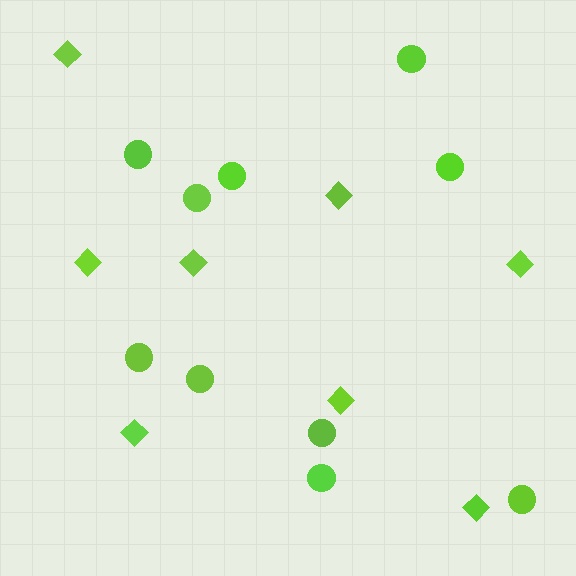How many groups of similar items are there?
There are 2 groups: one group of diamonds (8) and one group of circles (10).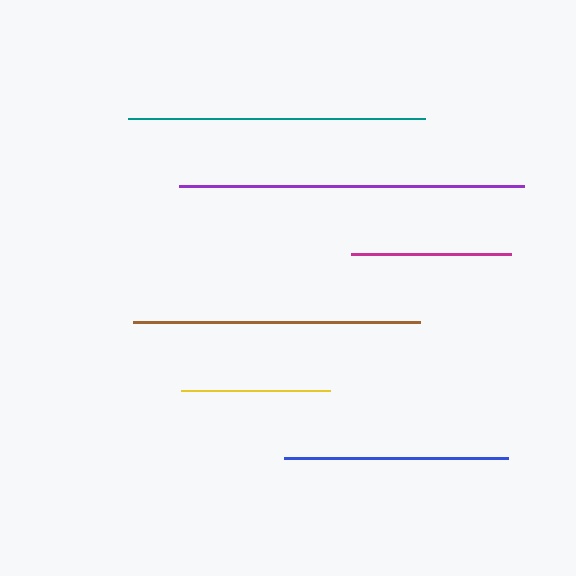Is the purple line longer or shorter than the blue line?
The purple line is longer than the blue line.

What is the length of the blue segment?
The blue segment is approximately 224 pixels long.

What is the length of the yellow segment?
The yellow segment is approximately 150 pixels long.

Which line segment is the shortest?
The yellow line is the shortest at approximately 150 pixels.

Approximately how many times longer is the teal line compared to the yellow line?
The teal line is approximately 2.0 times the length of the yellow line.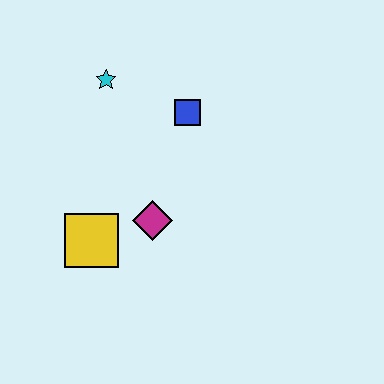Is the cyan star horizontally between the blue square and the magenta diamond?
No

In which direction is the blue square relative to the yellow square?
The blue square is above the yellow square.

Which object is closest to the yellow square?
The magenta diamond is closest to the yellow square.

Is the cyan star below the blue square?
No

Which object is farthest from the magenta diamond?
The cyan star is farthest from the magenta diamond.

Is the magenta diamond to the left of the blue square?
Yes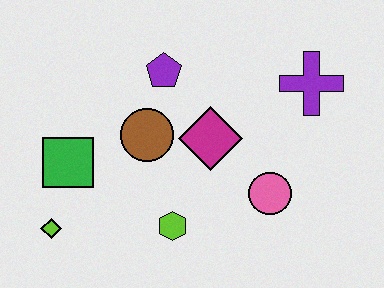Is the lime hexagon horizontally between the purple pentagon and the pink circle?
Yes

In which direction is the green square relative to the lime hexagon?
The green square is to the left of the lime hexagon.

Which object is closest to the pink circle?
The magenta diamond is closest to the pink circle.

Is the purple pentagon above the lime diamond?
Yes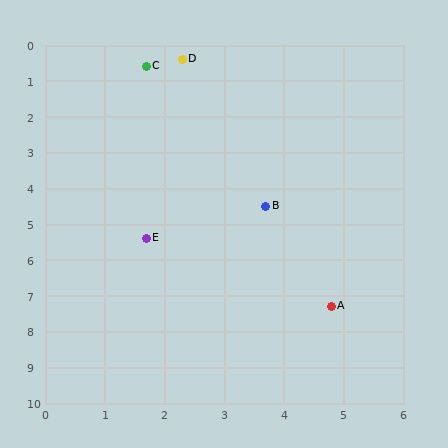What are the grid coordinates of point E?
Point E is at approximately (1.7, 5.4).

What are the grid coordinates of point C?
Point C is at approximately (1.7, 0.6).